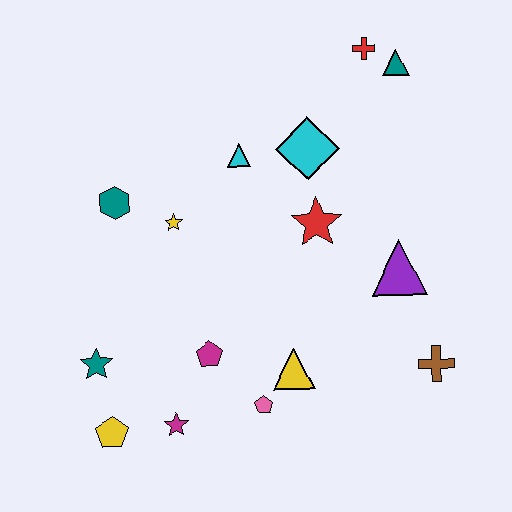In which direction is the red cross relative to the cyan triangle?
The red cross is to the right of the cyan triangle.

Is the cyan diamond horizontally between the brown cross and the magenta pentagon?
Yes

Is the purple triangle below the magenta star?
No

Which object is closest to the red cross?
The teal triangle is closest to the red cross.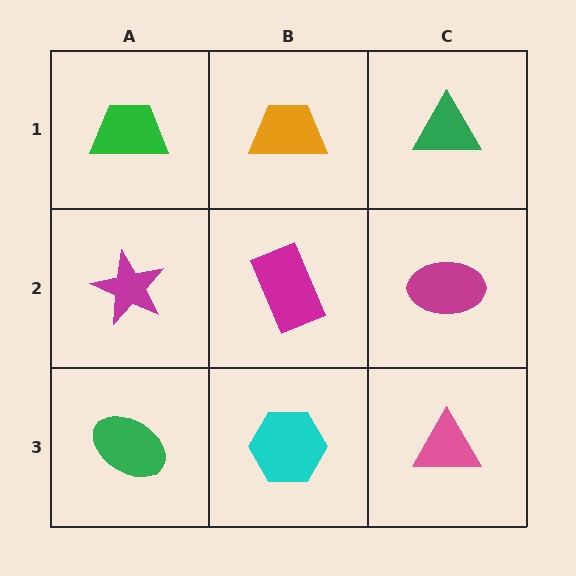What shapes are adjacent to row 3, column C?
A magenta ellipse (row 2, column C), a cyan hexagon (row 3, column B).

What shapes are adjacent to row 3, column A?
A magenta star (row 2, column A), a cyan hexagon (row 3, column B).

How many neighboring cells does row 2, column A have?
3.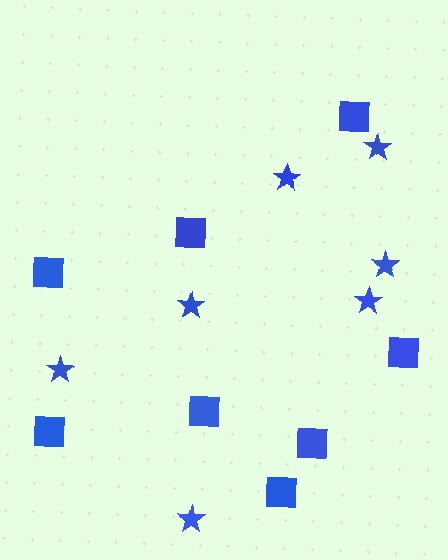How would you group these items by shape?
There are 2 groups: one group of squares (8) and one group of stars (7).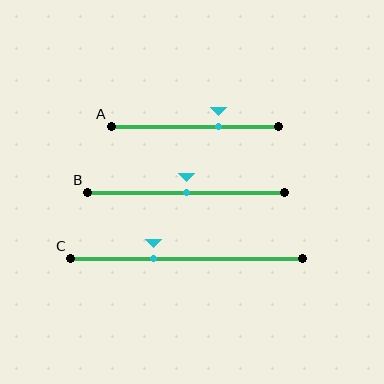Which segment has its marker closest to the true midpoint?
Segment B has its marker closest to the true midpoint.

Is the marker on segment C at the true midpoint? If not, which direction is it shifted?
No, the marker on segment C is shifted to the left by about 14% of the segment length.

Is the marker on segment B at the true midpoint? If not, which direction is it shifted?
Yes, the marker on segment B is at the true midpoint.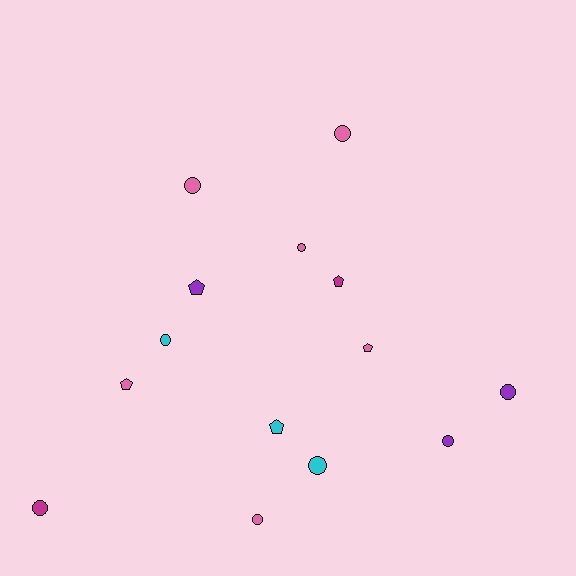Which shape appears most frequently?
Circle, with 9 objects.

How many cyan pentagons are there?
There is 1 cyan pentagon.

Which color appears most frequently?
Pink, with 6 objects.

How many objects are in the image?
There are 14 objects.